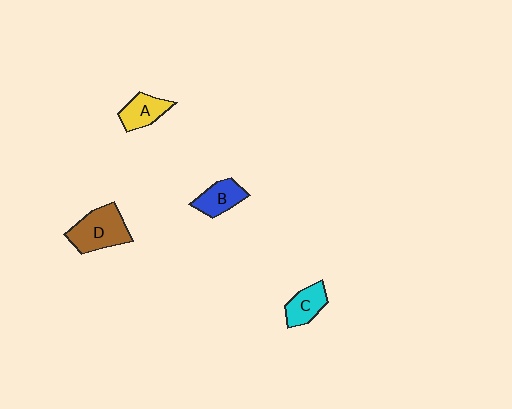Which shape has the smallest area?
Shape A (yellow).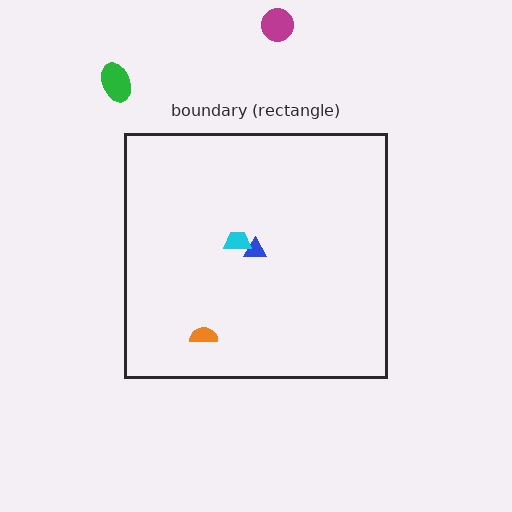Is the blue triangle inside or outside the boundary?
Inside.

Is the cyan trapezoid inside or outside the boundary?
Inside.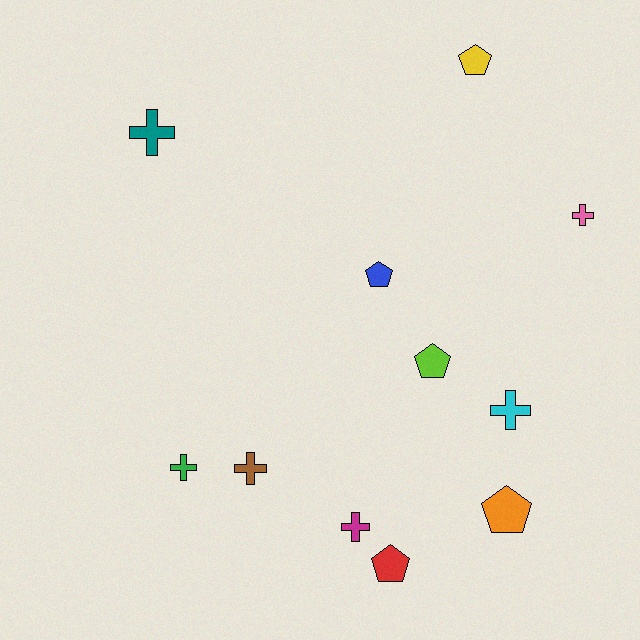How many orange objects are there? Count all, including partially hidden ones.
There is 1 orange object.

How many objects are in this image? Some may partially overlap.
There are 11 objects.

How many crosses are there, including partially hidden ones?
There are 6 crosses.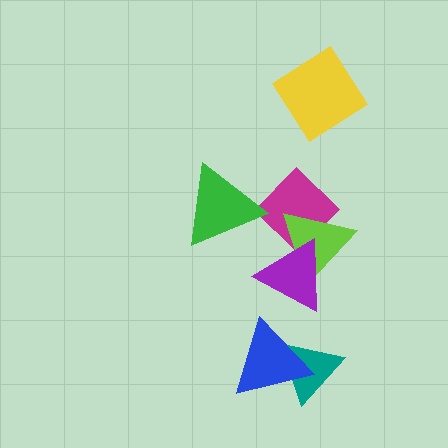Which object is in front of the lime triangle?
The purple triangle is in front of the lime triangle.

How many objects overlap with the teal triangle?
1 object overlaps with the teal triangle.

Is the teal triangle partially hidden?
Yes, it is partially covered by another shape.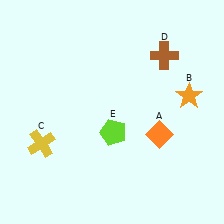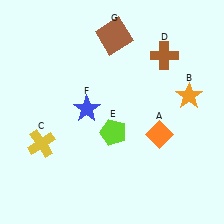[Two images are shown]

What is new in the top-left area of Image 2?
A blue star (F) was added in the top-left area of Image 2.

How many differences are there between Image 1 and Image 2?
There are 2 differences between the two images.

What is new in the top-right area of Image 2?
A brown square (G) was added in the top-right area of Image 2.